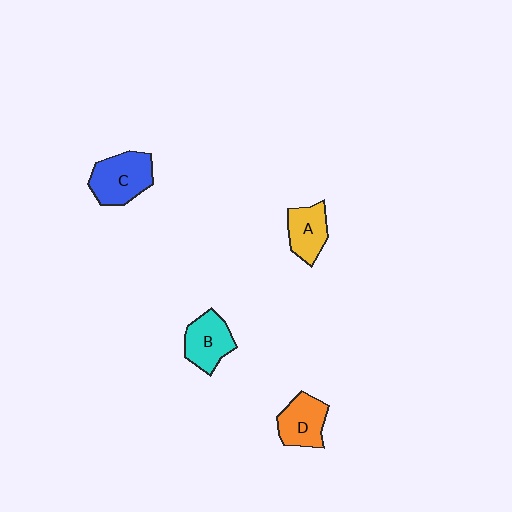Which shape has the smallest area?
Shape A (yellow).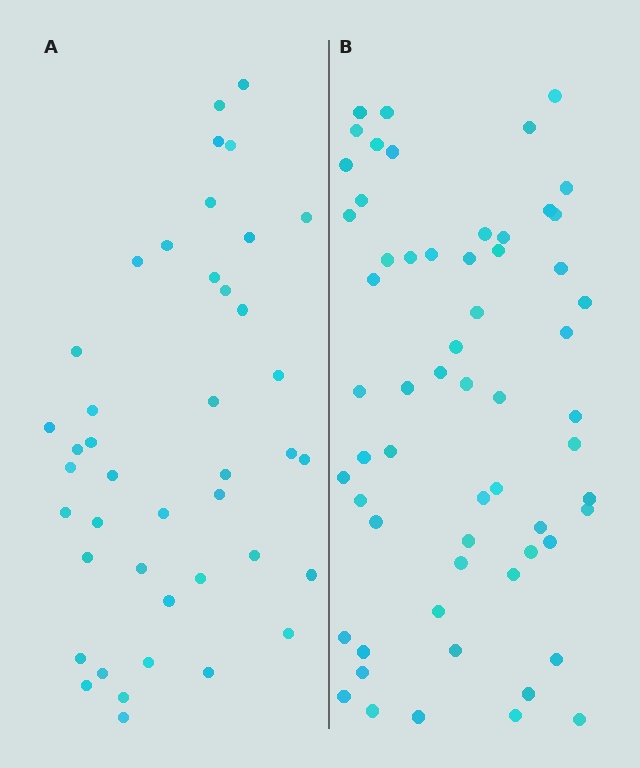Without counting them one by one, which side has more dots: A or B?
Region B (the right region) has more dots.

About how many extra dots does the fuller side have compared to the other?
Region B has approximately 20 more dots than region A.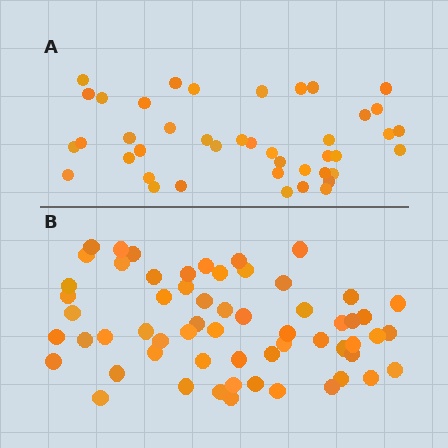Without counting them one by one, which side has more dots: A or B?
Region B (the bottom region) has more dots.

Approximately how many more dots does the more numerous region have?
Region B has approximately 20 more dots than region A.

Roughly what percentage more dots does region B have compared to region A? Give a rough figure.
About 45% more.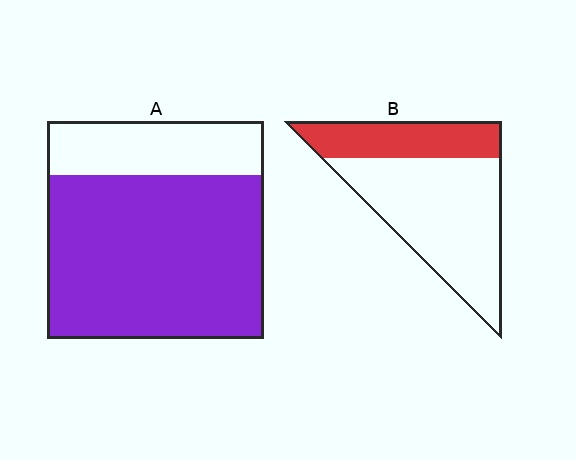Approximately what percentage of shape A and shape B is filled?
A is approximately 75% and B is approximately 30%.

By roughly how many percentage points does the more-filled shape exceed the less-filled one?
By roughly 45 percentage points (A over B).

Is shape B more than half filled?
No.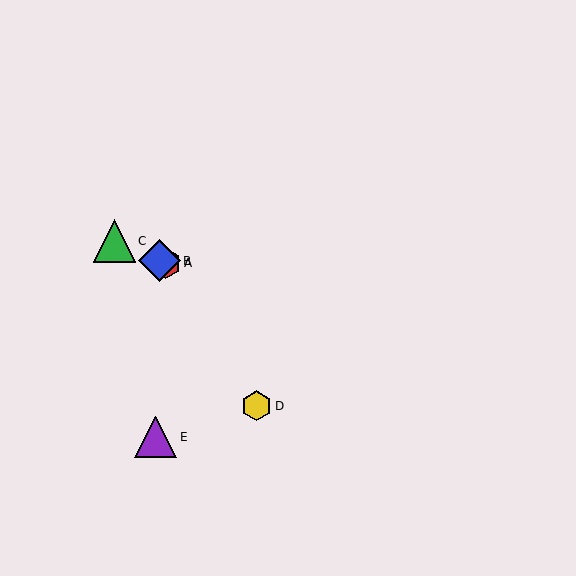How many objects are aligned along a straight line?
3 objects (A, B, C) are aligned along a straight line.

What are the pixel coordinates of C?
Object C is at (114, 241).